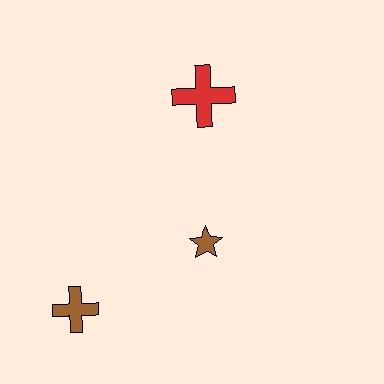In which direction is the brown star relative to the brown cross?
The brown star is to the right of the brown cross.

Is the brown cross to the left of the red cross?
Yes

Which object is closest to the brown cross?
The brown star is closest to the brown cross.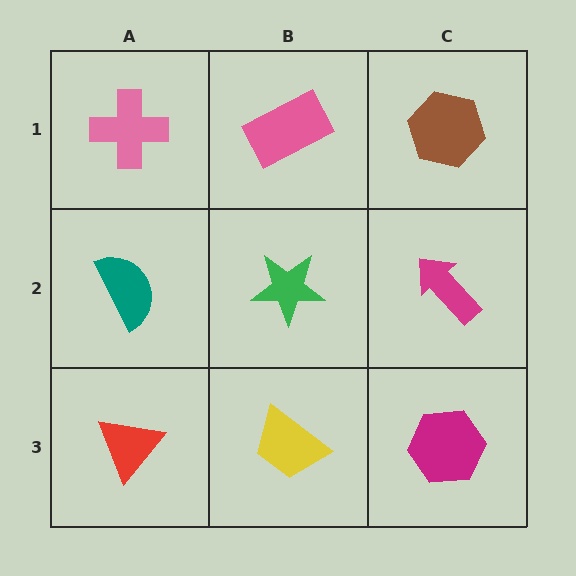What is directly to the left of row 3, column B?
A red triangle.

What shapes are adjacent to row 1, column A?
A teal semicircle (row 2, column A), a pink rectangle (row 1, column B).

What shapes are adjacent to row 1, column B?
A green star (row 2, column B), a pink cross (row 1, column A), a brown hexagon (row 1, column C).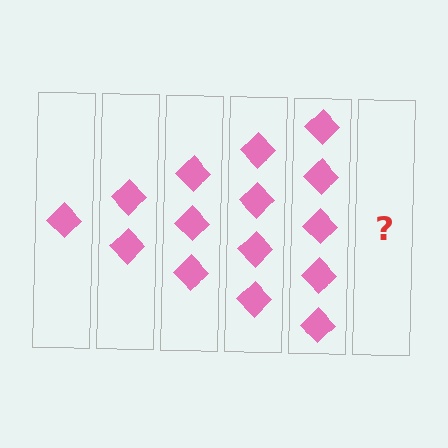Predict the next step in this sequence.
The next step is 6 diamonds.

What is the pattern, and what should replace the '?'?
The pattern is that each step adds one more diamond. The '?' should be 6 diamonds.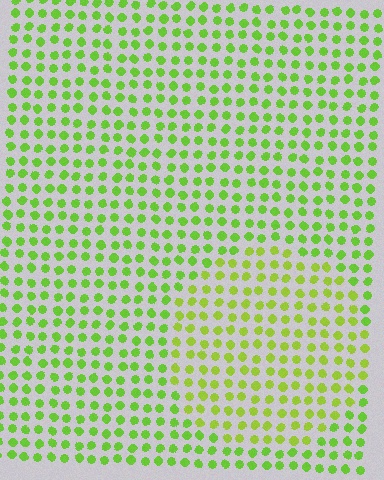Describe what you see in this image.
The image is filled with small lime elements in a uniform arrangement. A circle-shaped region is visible where the elements are tinted to a slightly different hue, forming a subtle color boundary.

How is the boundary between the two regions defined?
The boundary is defined purely by a slight shift in hue (about 19 degrees). Spacing, size, and orientation are identical on both sides.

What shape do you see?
I see a circle.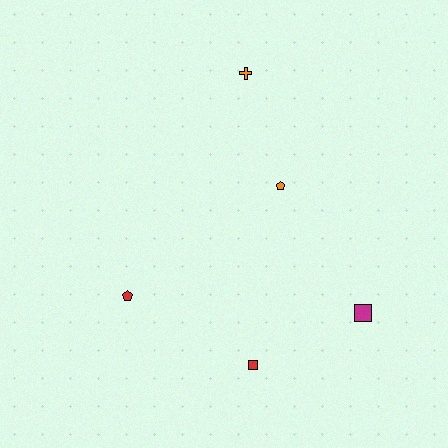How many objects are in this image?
There are 5 objects.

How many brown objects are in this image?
There are no brown objects.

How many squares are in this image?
There are 2 squares.